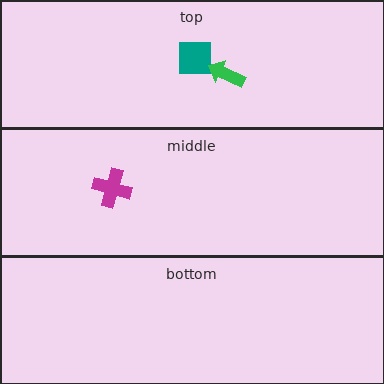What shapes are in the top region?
The teal square, the green arrow.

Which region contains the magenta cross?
The middle region.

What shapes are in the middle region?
The magenta cross.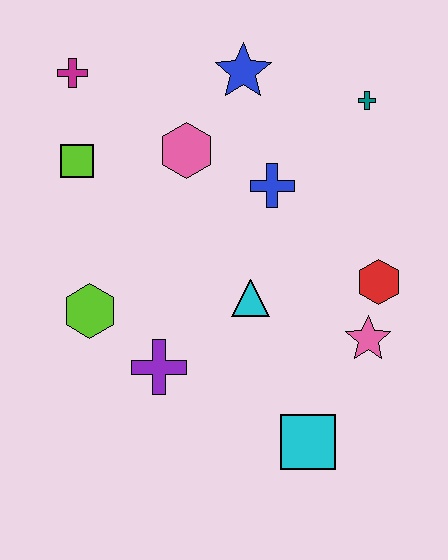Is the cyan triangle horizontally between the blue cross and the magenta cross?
Yes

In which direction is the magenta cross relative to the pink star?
The magenta cross is to the left of the pink star.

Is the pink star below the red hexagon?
Yes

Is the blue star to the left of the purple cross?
No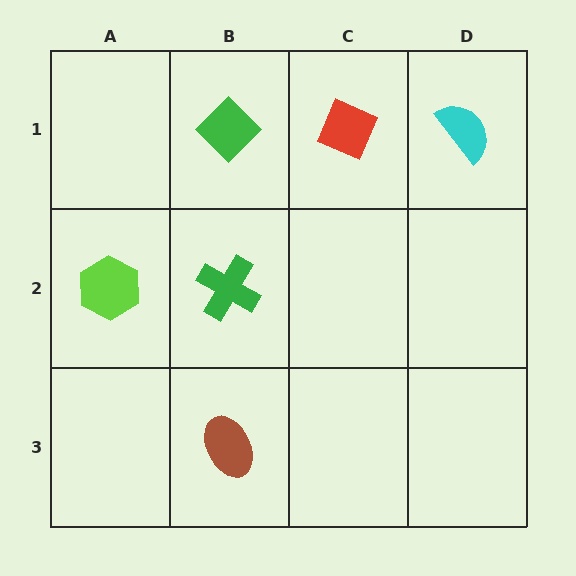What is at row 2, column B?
A green cross.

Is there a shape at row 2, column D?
No, that cell is empty.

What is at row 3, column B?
A brown ellipse.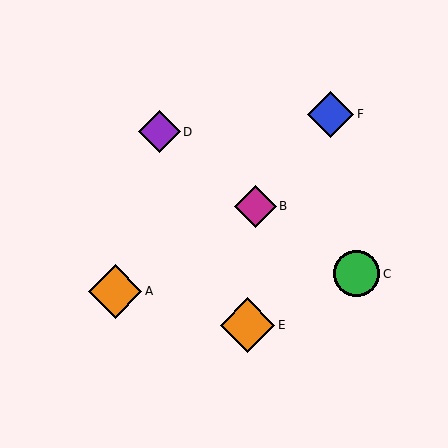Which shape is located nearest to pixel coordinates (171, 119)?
The purple diamond (labeled D) at (159, 132) is nearest to that location.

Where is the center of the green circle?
The center of the green circle is at (357, 274).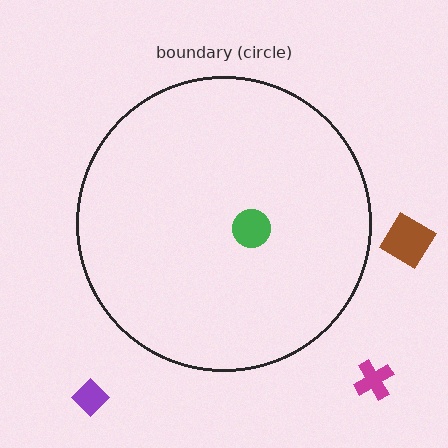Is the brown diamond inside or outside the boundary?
Outside.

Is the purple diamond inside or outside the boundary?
Outside.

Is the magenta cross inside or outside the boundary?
Outside.